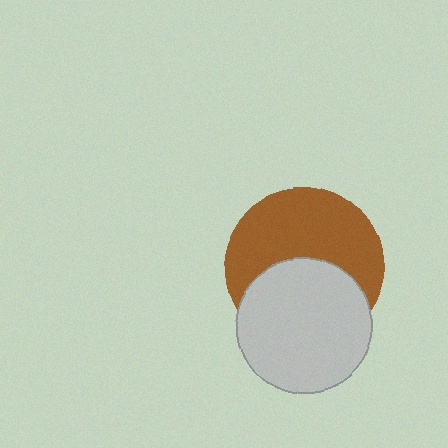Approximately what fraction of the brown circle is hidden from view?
Roughly 43% of the brown circle is hidden behind the light gray circle.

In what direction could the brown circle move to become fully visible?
The brown circle could move up. That would shift it out from behind the light gray circle entirely.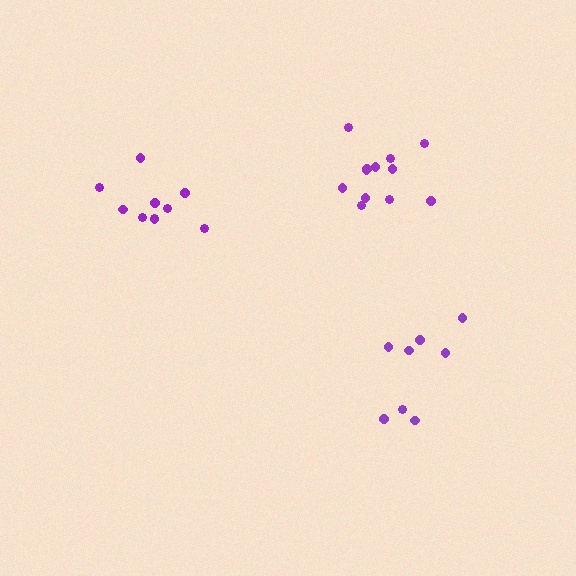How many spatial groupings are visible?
There are 3 spatial groupings.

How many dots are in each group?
Group 1: 8 dots, Group 2: 12 dots, Group 3: 10 dots (30 total).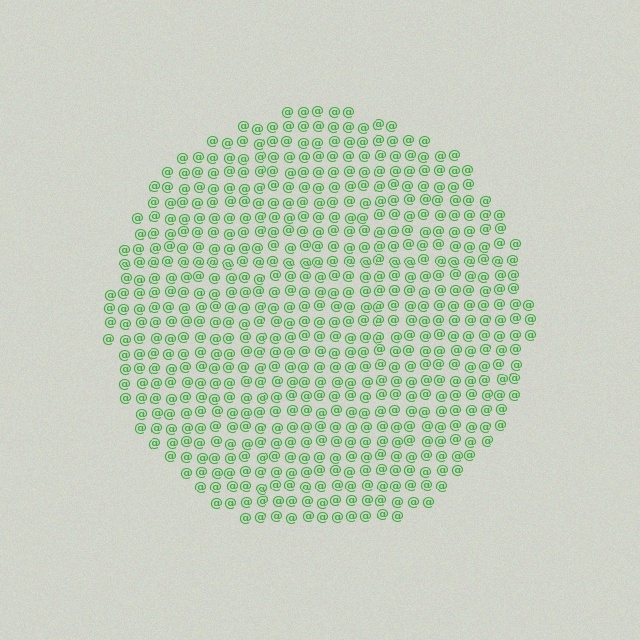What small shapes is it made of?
It is made of small at signs.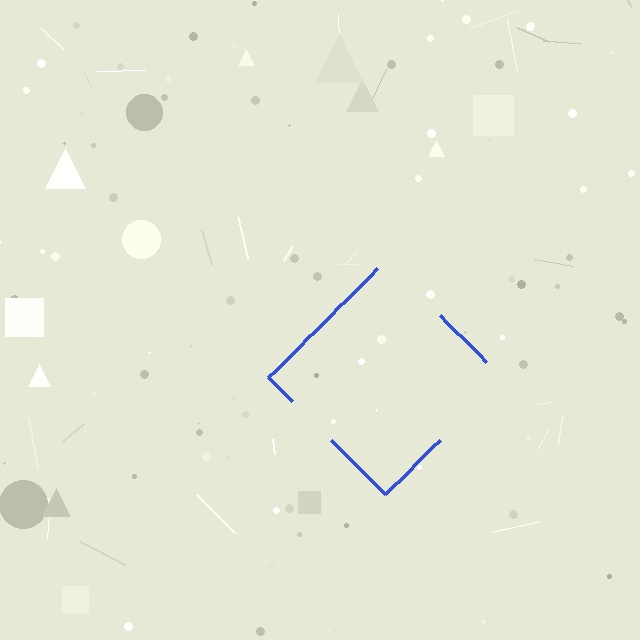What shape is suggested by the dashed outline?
The dashed outline suggests a diamond.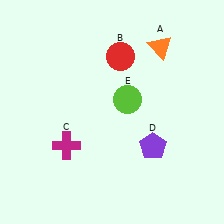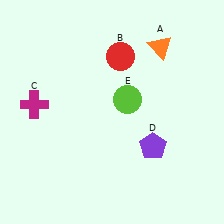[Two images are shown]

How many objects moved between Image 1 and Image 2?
1 object moved between the two images.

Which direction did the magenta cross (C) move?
The magenta cross (C) moved up.